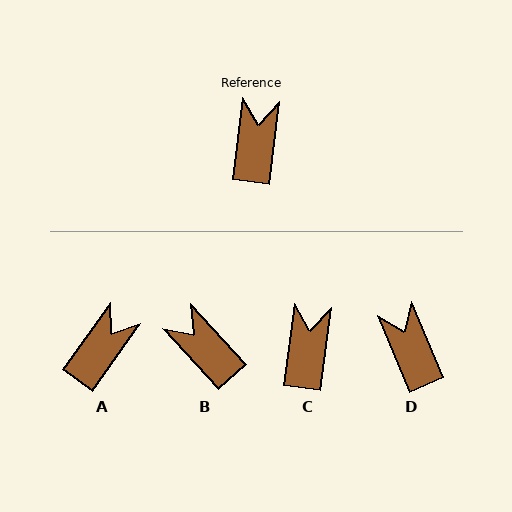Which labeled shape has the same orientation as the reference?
C.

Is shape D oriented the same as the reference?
No, it is off by about 29 degrees.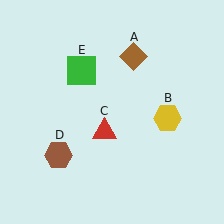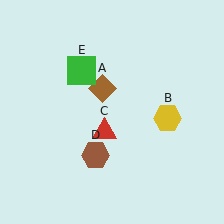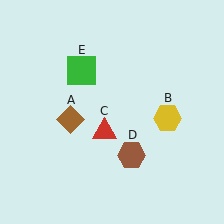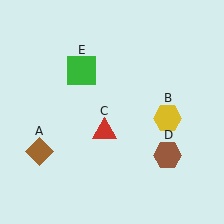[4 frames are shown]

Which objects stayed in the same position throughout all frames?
Yellow hexagon (object B) and red triangle (object C) and green square (object E) remained stationary.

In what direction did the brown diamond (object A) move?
The brown diamond (object A) moved down and to the left.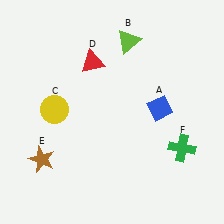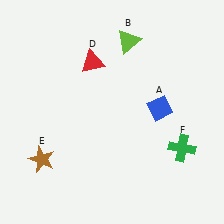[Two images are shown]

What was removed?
The yellow circle (C) was removed in Image 2.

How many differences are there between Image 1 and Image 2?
There is 1 difference between the two images.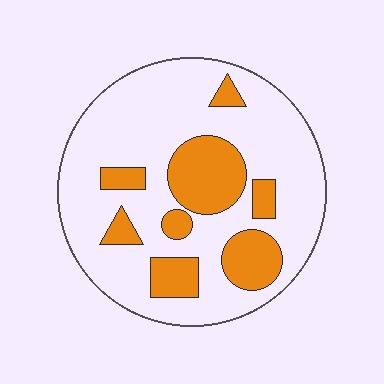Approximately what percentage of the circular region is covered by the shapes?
Approximately 25%.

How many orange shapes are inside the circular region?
8.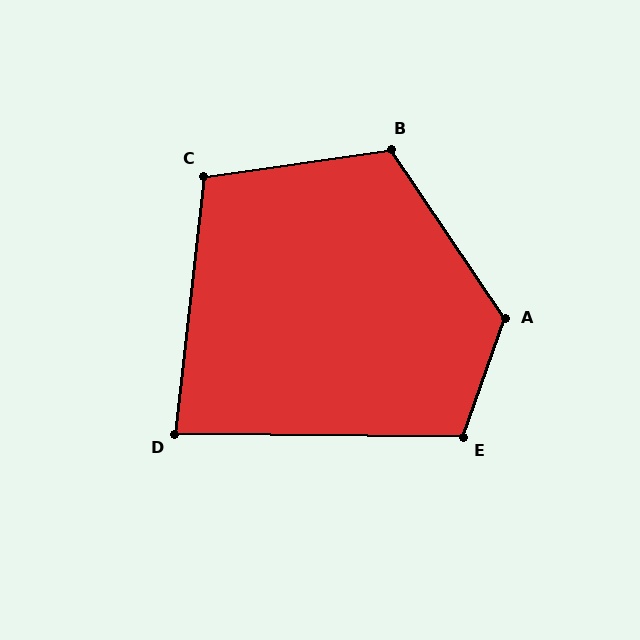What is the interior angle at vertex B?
Approximately 116 degrees (obtuse).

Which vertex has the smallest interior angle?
D, at approximately 84 degrees.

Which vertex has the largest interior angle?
A, at approximately 127 degrees.